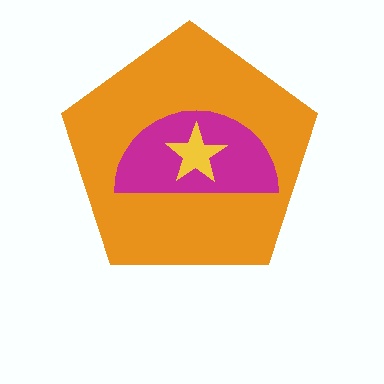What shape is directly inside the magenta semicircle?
The yellow star.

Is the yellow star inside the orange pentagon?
Yes.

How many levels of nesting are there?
3.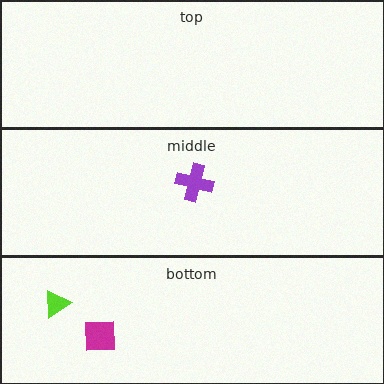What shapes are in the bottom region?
The magenta square, the lime triangle.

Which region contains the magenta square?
The bottom region.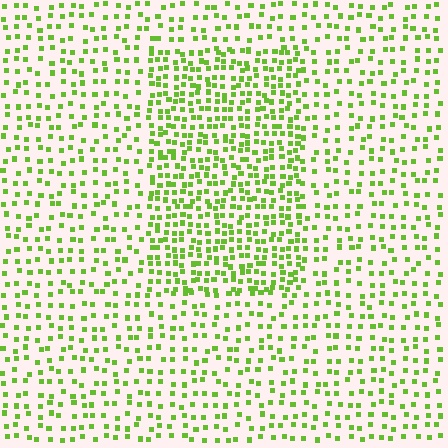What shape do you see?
I see a rectangle.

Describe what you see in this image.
The image contains small lime elements arranged at two different densities. A rectangle-shaped region is visible where the elements are more densely packed than the surrounding area.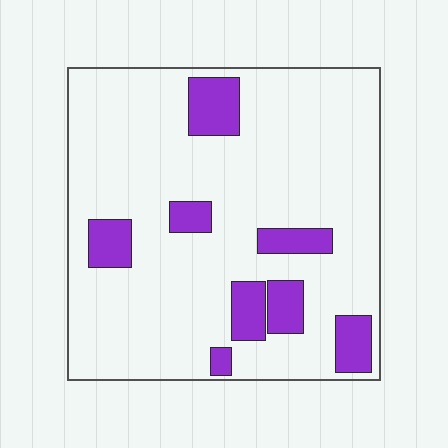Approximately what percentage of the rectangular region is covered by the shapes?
Approximately 15%.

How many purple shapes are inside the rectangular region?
8.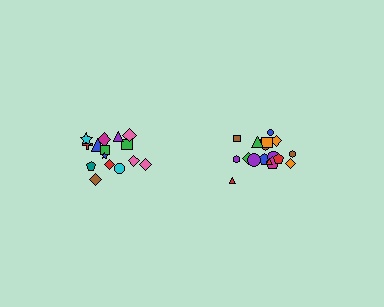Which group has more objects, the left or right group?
The right group.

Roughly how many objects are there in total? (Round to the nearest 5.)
Roughly 35 objects in total.